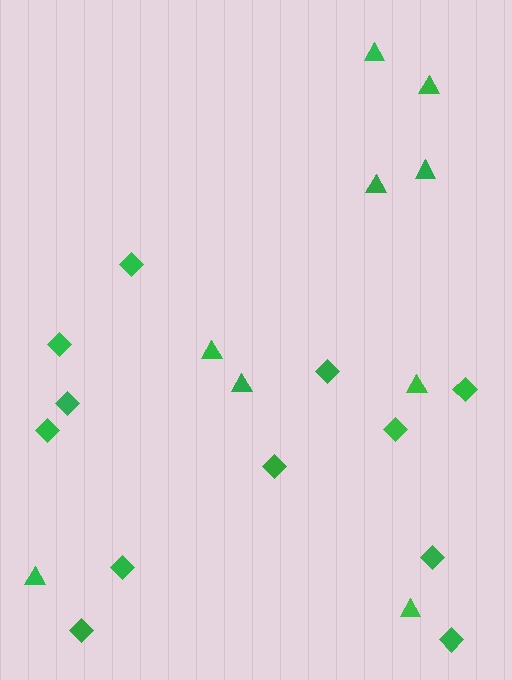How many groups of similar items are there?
There are 2 groups: one group of triangles (9) and one group of diamonds (12).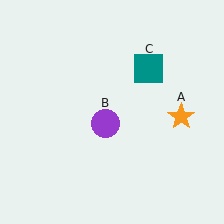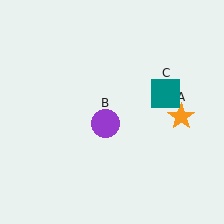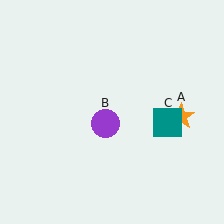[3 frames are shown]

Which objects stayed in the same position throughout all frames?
Orange star (object A) and purple circle (object B) remained stationary.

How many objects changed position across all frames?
1 object changed position: teal square (object C).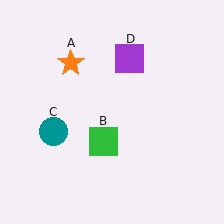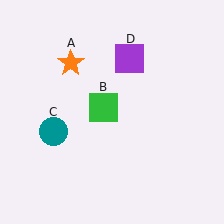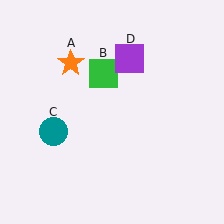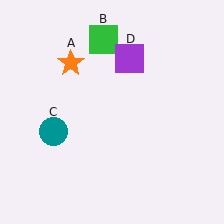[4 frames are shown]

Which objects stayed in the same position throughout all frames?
Orange star (object A) and teal circle (object C) and purple square (object D) remained stationary.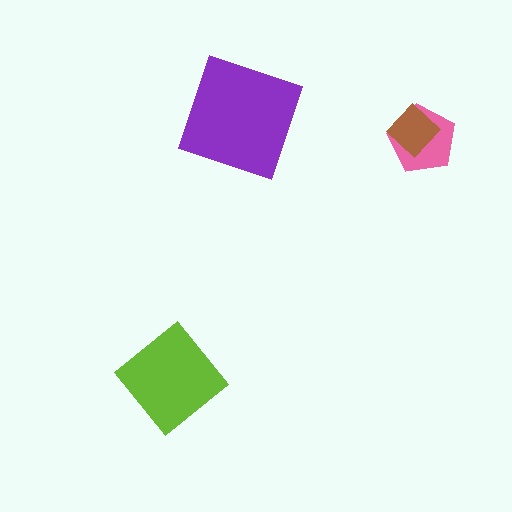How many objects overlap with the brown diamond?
1 object overlaps with the brown diamond.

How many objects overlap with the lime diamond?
0 objects overlap with the lime diamond.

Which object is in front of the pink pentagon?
The brown diamond is in front of the pink pentagon.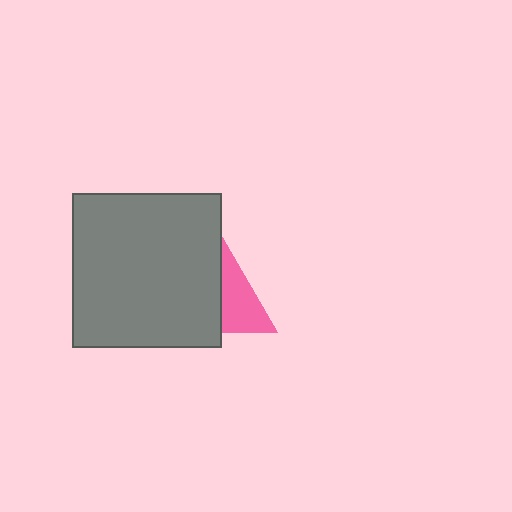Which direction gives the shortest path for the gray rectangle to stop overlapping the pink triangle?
Moving left gives the shortest separation.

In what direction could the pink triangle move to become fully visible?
The pink triangle could move right. That would shift it out from behind the gray rectangle entirely.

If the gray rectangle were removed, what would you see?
You would see the complete pink triangle.